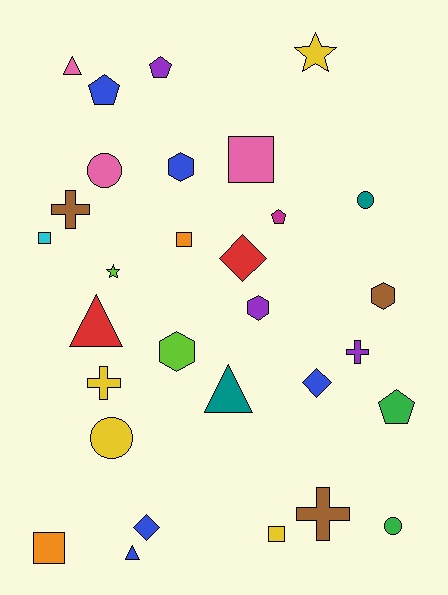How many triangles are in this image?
There are 4 triangles.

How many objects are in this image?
There are 30 objects.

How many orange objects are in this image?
There are 2 orange objects.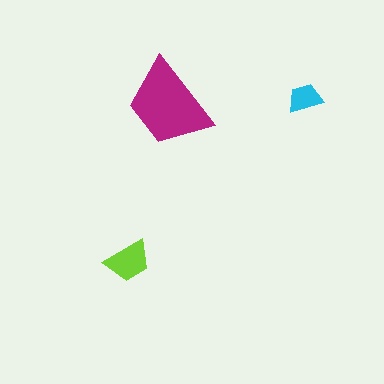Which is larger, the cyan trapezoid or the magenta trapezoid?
The magenta one.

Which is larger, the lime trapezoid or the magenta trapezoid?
The magenta one.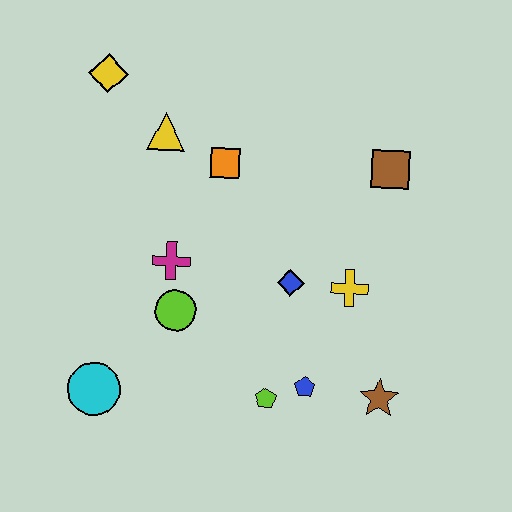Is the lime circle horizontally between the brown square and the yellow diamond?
Yes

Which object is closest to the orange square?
The yellow triangle is closest to the orange square.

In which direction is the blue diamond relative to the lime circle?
The blue diamond is to the right of the lime circle.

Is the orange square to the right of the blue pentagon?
No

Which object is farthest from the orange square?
The brown star is farthest from the orange square.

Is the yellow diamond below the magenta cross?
No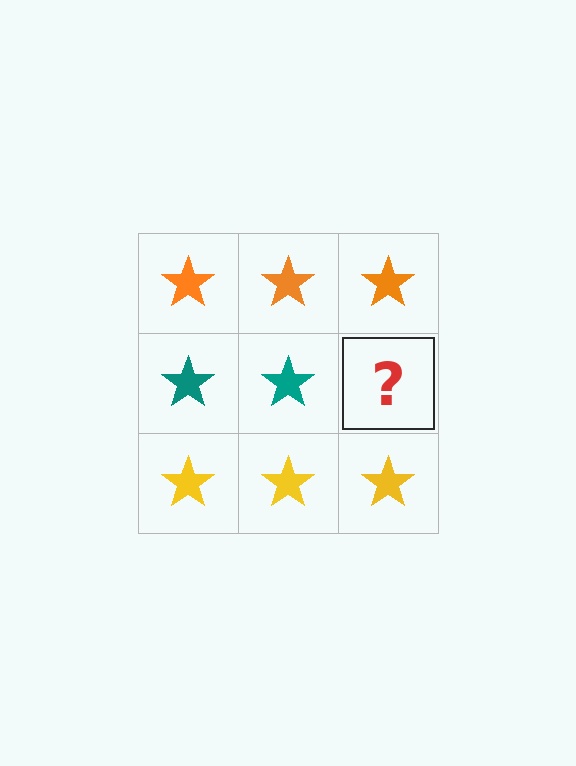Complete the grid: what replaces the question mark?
The question mark should be replaced with a teal star.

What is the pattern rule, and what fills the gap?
The rule is that each row has a consistent color. The gap should be filled with a teal star.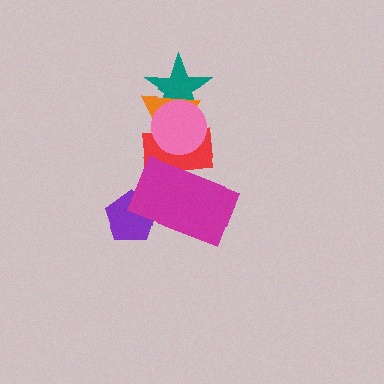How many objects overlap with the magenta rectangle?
2 objects overlap with the magenta rectangle.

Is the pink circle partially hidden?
No, no other shape covers it.